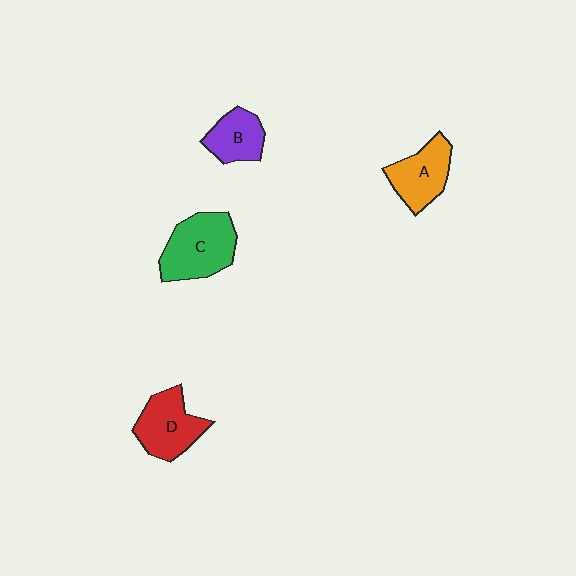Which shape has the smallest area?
Shape B (purple).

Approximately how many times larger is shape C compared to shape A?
Approximately 1.3 times.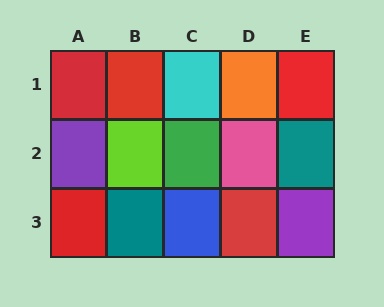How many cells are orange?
1 cell is orange.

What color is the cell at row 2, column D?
Pink.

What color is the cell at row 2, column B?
Lime.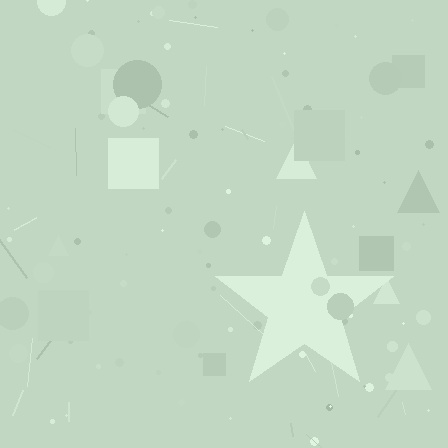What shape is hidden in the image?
A star is hidden in the image.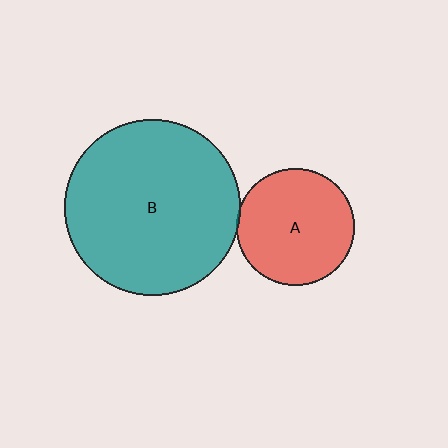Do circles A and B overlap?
Yes.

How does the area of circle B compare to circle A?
Approximately 2.2 times.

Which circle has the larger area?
Circle B (teal).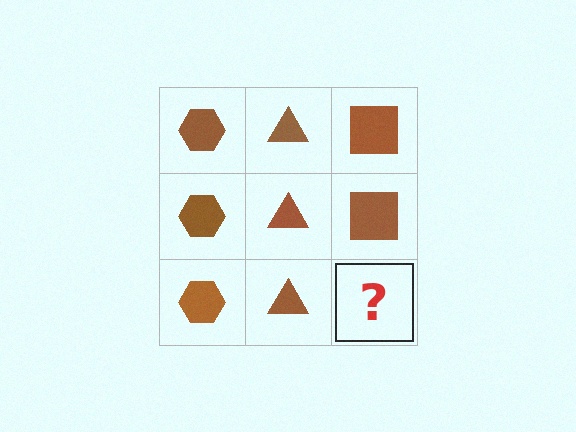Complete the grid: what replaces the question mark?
The question mark should be replaced with a brown square.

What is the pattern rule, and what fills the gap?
The rule is that each column has a consistent shape. The gap should be filled with a brown square.